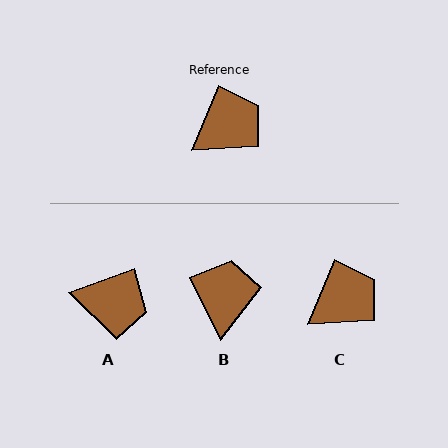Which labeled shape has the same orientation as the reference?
C.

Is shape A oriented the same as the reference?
No, it is off by about 48 degrees.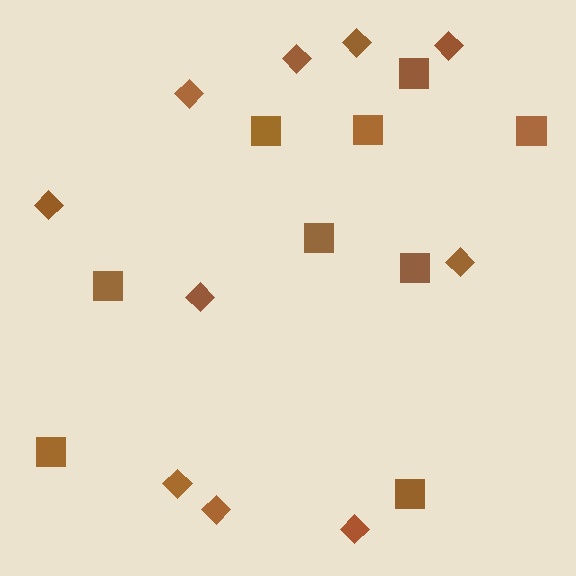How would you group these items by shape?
There are 2 groups: one group of diamonds (10) and one group of squares (9).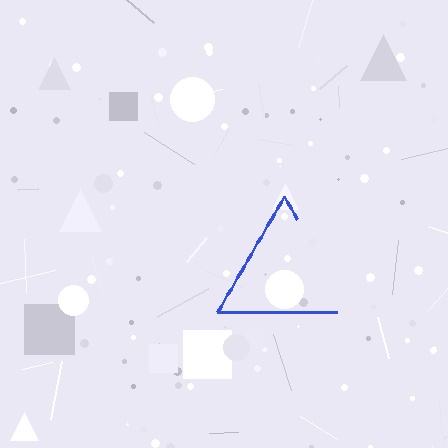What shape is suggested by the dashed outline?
The dashed outline suggests a triangle.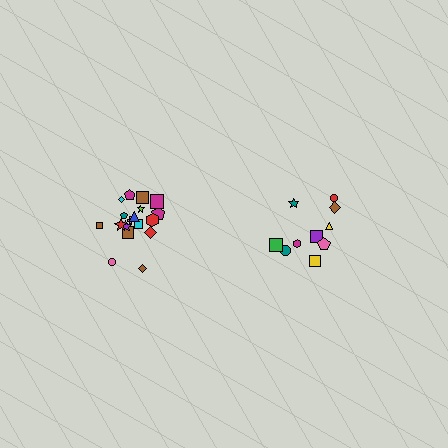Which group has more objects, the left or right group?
The left group.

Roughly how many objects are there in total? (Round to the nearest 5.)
Roughly 30 objects in total.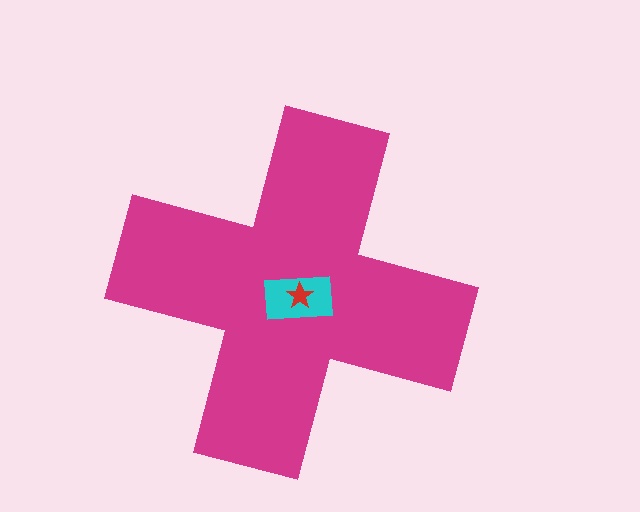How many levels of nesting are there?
3.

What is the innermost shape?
The red star.